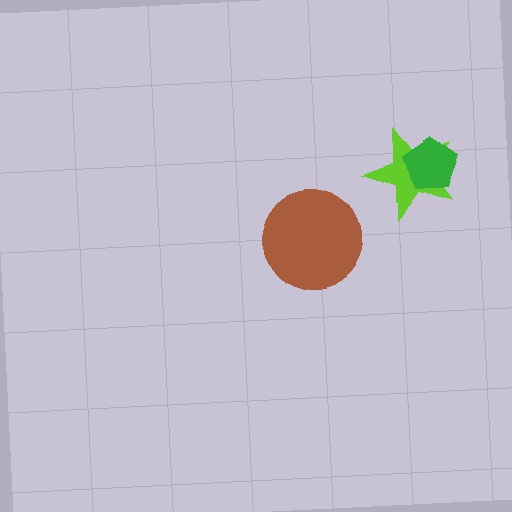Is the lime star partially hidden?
Yes, it is partially covered by another shape.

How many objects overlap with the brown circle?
0 objects overlap with the brown circle.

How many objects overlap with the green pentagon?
1 object overlaps with the green pentagon.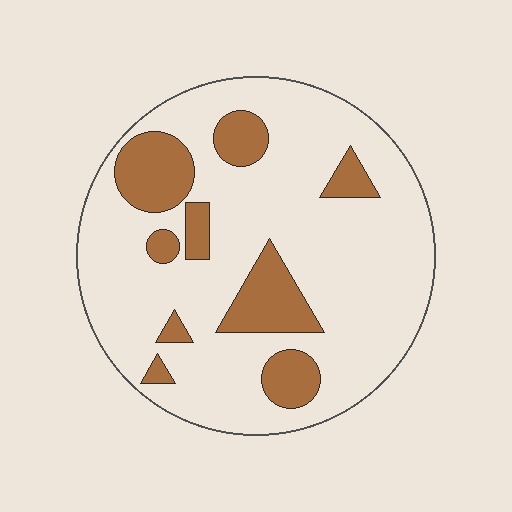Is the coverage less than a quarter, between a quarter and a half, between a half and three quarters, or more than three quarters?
Less than a quarter.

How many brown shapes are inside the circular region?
9.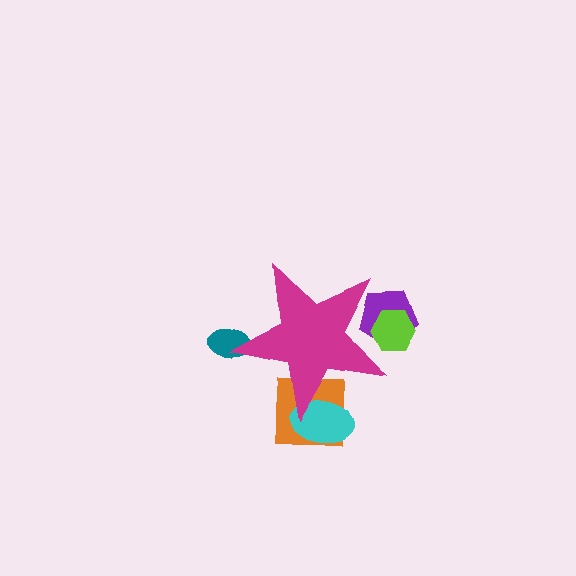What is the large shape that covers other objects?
A magenta star.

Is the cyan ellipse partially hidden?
Yes, the cyan ellipse is partially hidden behind the magenta star.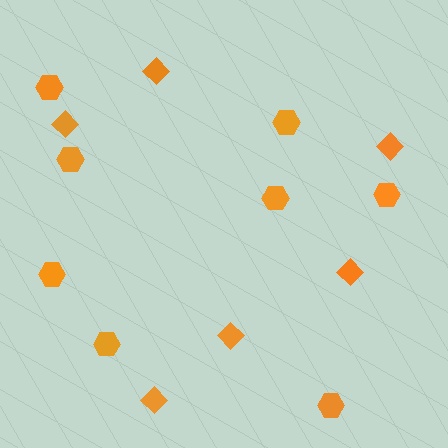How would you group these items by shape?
There are 2 groups: one group of diamonds (6) and one group of hexagons (8).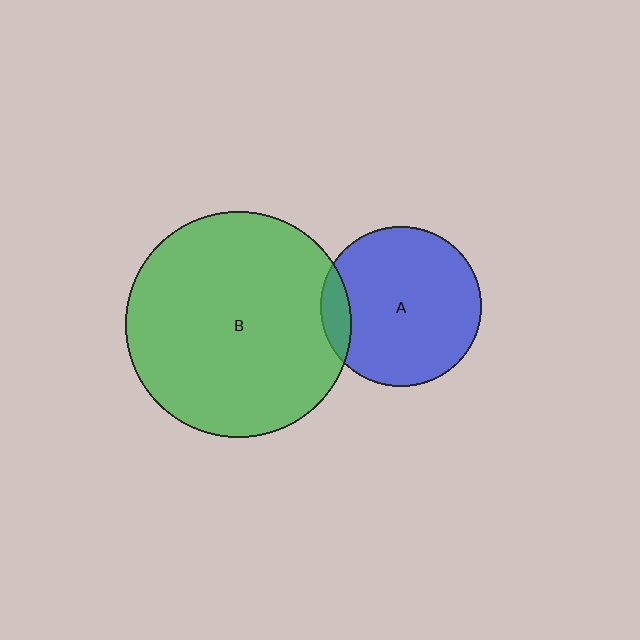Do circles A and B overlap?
Yes.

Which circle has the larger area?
Circle B (green).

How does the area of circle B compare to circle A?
Approximately 2.0 times.